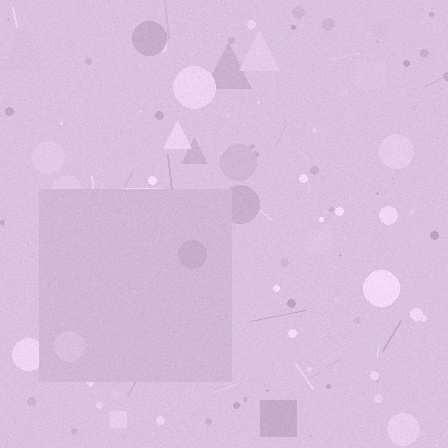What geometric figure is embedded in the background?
A square is embedded in the background.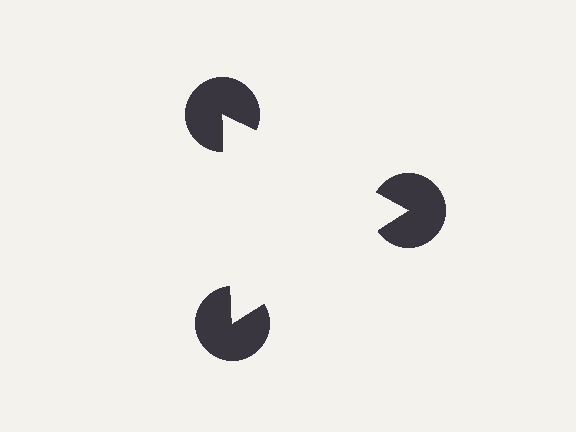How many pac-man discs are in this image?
There are 3 — one at each vertex of the illusory triangle.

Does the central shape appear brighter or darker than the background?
It typically appears slightly brighter than the background, even though no actual brightness change is drawn.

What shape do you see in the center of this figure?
An illusory triangle — its edges are inferred from the aligned wedge cuts in the pac-man discs, not physically drawn.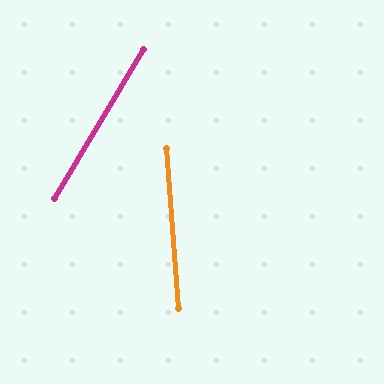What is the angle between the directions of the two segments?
Approximately 35 degrees.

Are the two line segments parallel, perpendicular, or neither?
Neither parallel nor perpendicular — they differ by about 35°.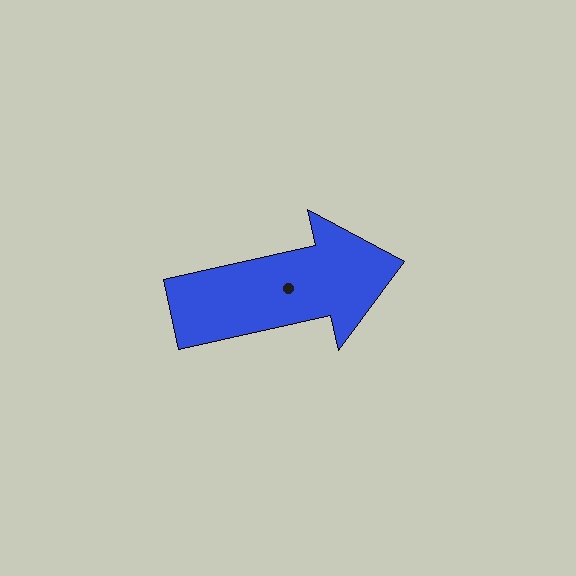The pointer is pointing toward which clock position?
Roughly 3 o'clock.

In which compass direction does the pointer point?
East.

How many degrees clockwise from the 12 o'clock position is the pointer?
Approximately 77 degrees.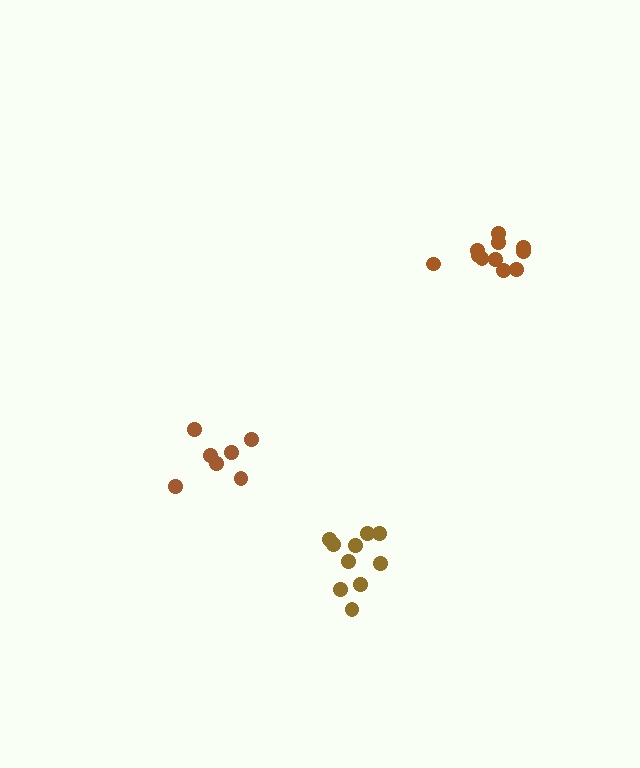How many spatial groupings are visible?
There are 3 spatial groupings.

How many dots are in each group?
Group 1: 7 dots, Group 2: 11 dots, Group 3: 10 dots (28 total).